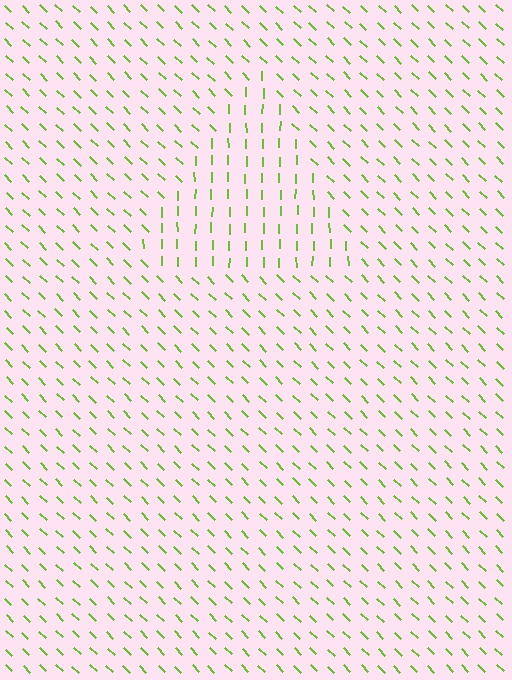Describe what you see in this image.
The image is filled with small lime line segments. A triangle region in the image has lines oriented differently from the surrounding lines, creating a visible texture boundary.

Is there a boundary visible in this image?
Yes, there is a texture boundary formed by a change in line orientation.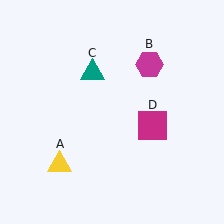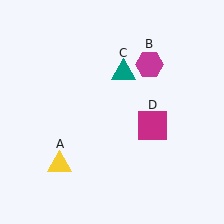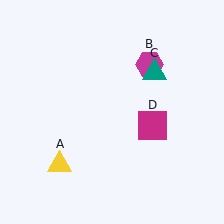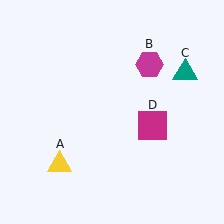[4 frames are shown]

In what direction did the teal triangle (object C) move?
The teal triangle (object C) moved right.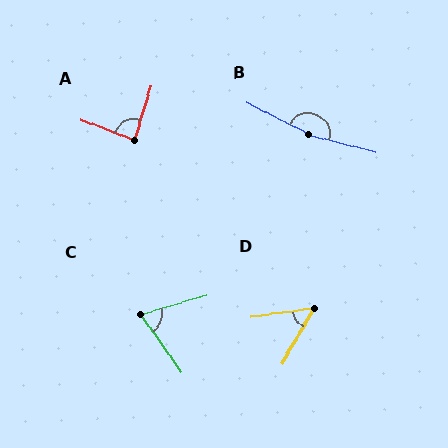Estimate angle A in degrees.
Approximately 86 degrees.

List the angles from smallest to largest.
D (52°), C (71°), A (86°), B (168°).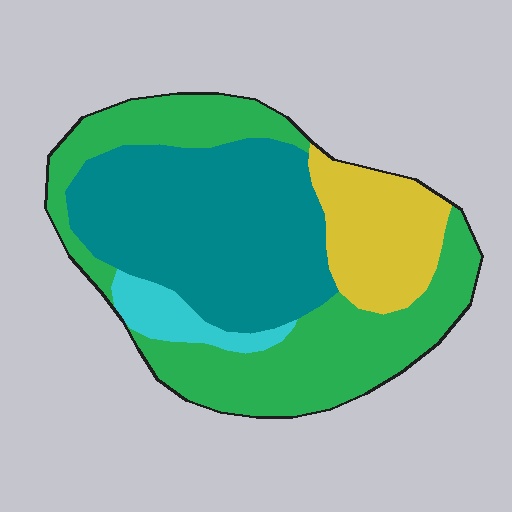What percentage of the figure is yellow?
Yellow covers roughly 15% of the figure.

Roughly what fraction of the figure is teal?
Teal covers 39% of the figure.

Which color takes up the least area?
Cyan, at roughly 5%.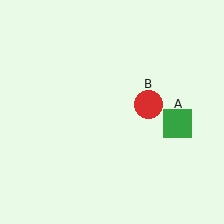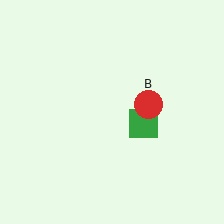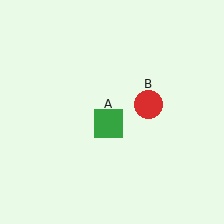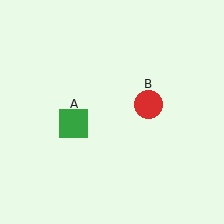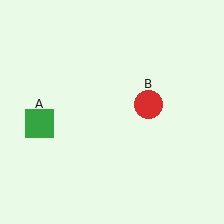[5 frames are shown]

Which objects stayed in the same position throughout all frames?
Red circle (object B) remained stationary.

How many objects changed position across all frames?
1 object changed position: green square (object A).